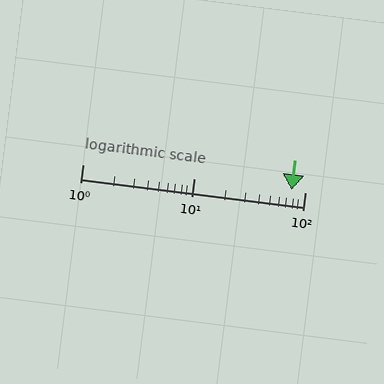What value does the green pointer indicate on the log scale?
The pointer indicates approximately 76.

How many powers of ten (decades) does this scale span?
The scale spans 2 decades, from 1 to 100.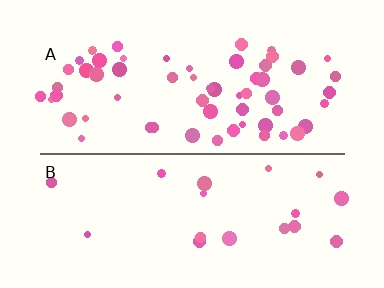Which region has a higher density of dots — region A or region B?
A (the top).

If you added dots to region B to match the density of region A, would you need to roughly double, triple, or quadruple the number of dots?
Approximately triple.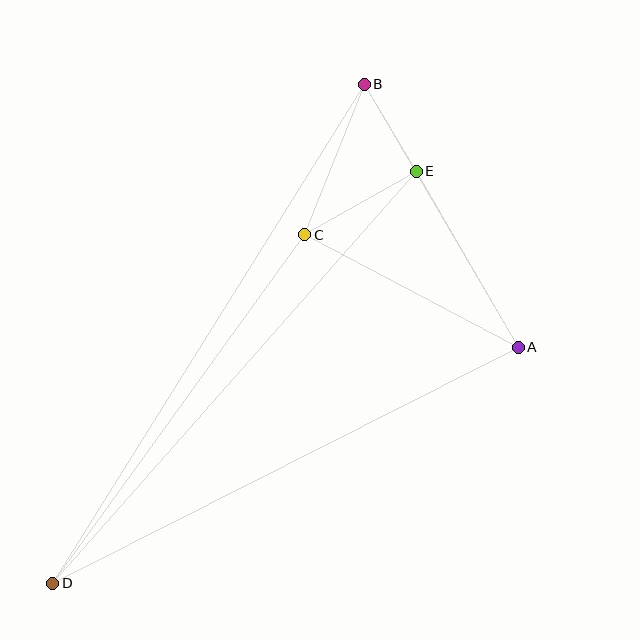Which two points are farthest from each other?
Points B and D are farthest from each other.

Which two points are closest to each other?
Points B and E are closest to each other.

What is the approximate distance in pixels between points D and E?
The distance between D and E is approximately 549 pixels.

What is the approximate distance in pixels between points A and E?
The distance between A and E is approximately 204 pixels.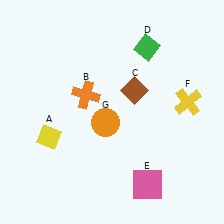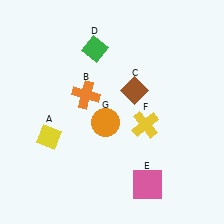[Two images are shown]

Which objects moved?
The objects that moved are: the green diamond (D), the yellow cross (F).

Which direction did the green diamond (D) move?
The green diamond (D) moved left.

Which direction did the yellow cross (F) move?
The yellow cross (F) moved left.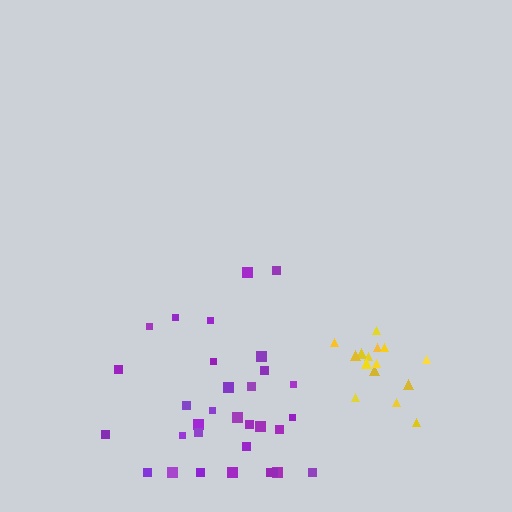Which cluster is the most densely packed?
Yellow.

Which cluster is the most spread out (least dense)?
Purple.